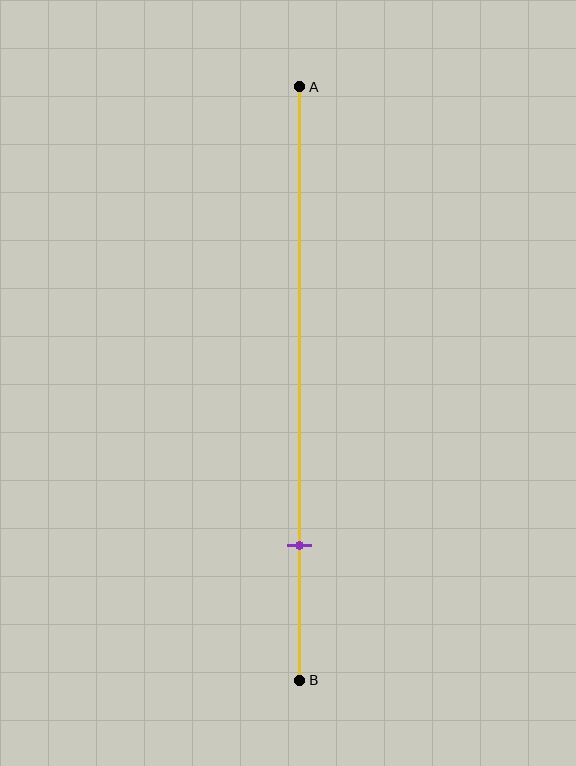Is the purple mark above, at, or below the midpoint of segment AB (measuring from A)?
The purple mark is below the midpoint of segment AB.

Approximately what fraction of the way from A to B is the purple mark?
The purple mark is approximately 75% of the way from A to B.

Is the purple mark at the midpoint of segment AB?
No, the mark is at about 75% from A, not at the 50% midpoint.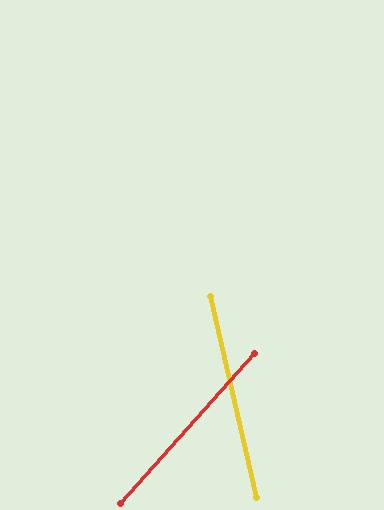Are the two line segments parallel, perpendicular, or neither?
Neither parallel nor perpendicular — they differ by about 55°.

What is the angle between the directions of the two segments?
Approximately 55 degrees.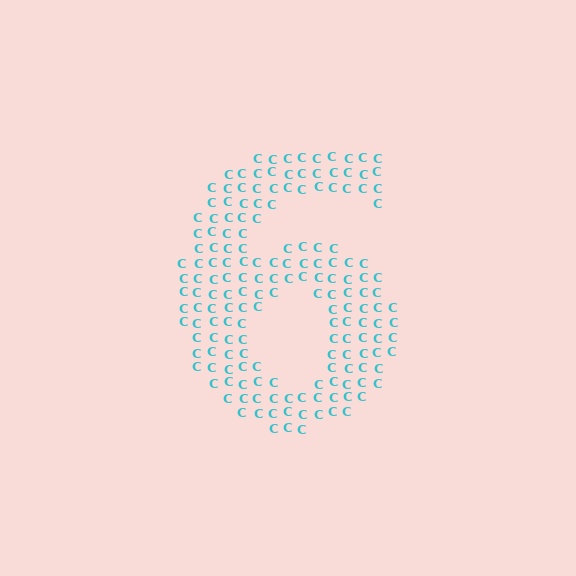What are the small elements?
The small elements are letter C's.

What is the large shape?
The large shape is the digit 6.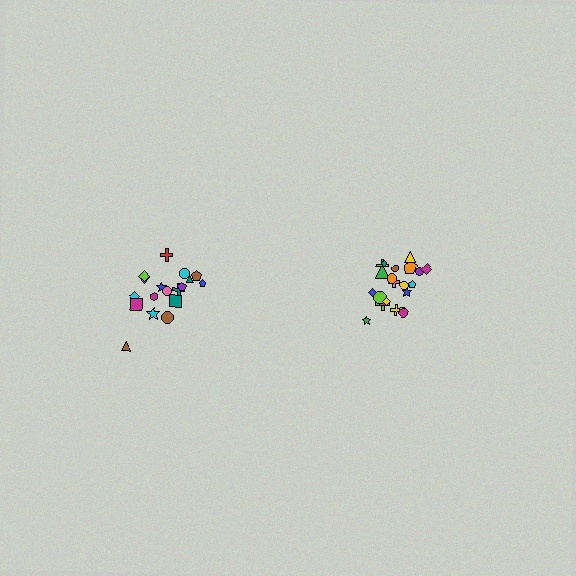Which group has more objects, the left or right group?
The right group.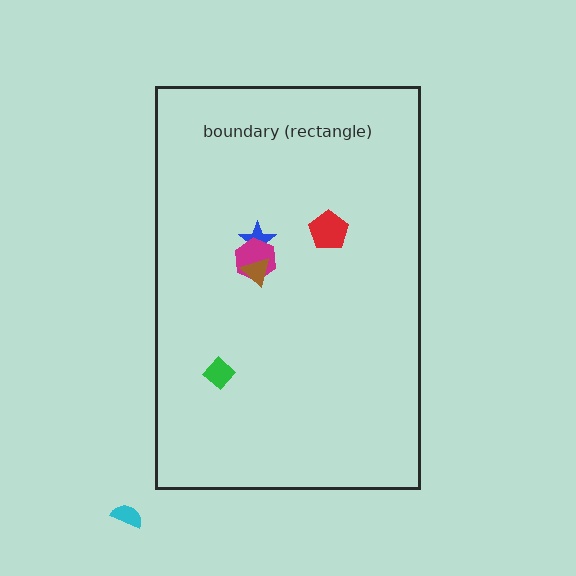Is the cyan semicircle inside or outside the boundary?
Outside.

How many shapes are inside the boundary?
5 inside, 1 outside.